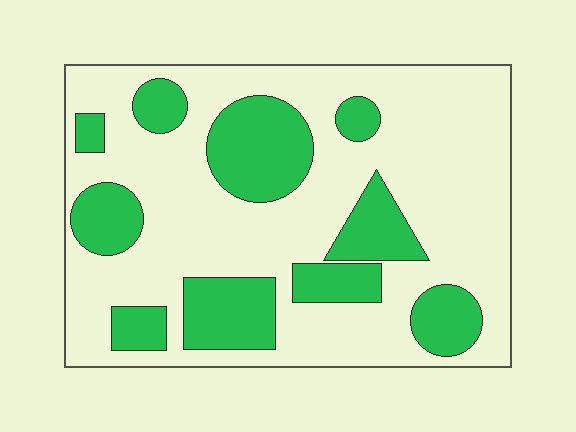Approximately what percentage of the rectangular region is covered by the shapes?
Approximately 30%.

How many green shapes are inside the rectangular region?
10.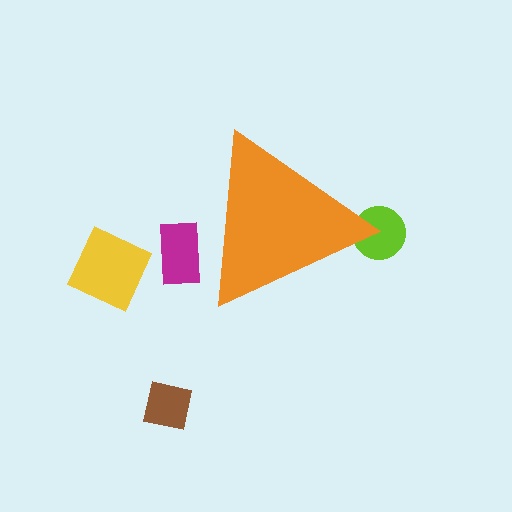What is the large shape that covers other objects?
An orange triangle.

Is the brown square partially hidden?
No, the brown square is fully visible.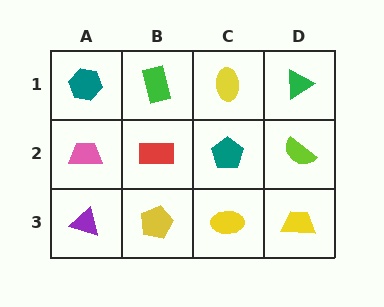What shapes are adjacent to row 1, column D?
A lime semicircle (row 2, column D), a yellow ellipse (row 1, column C).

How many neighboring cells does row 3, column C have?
3.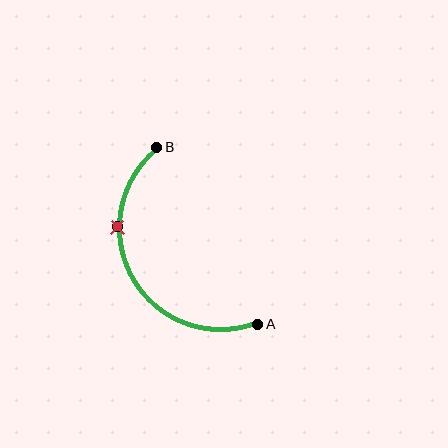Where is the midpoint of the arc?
The arc midpoint is the point on the curve farthest from the straight line joining A and B. It sits to the left of that line.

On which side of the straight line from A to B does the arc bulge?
The arc bulges to the left of the straight line connecting A and B.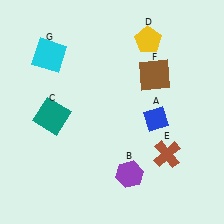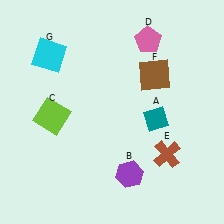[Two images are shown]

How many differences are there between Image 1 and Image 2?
There are 3 differences between the two images.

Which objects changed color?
A changed from blue to teal. C changed from teal to lime. D changed from yellow to pink.